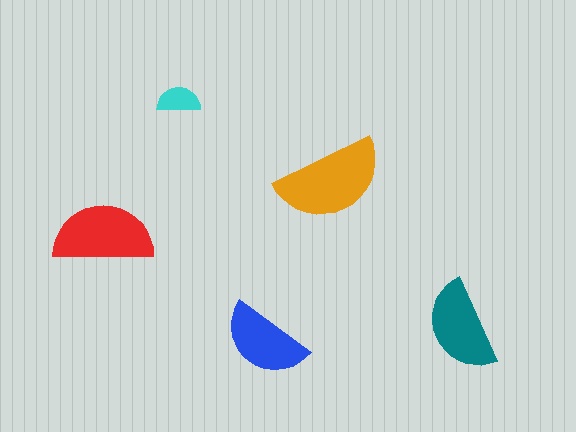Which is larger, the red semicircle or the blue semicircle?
The red one.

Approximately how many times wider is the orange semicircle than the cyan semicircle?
About 2.5 times wider.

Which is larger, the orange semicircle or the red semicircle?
The orange one.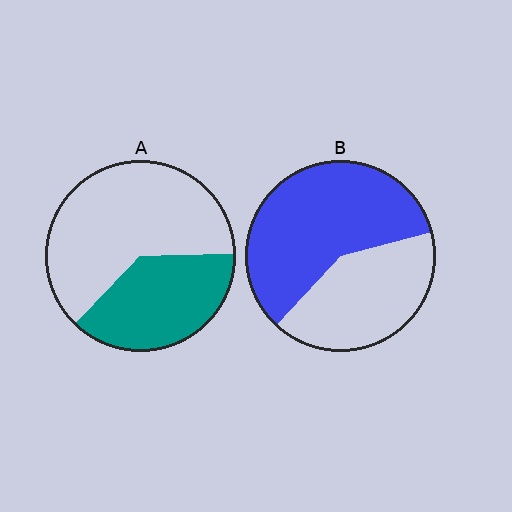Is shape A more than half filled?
No.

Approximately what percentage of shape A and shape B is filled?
A is approximately 40% and B is approximately 60%.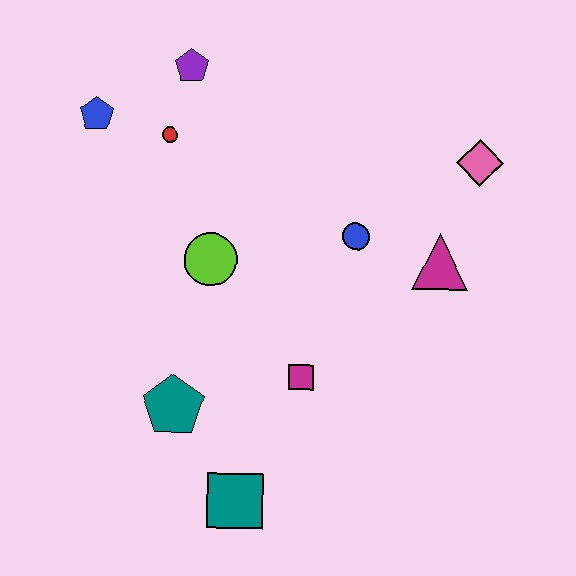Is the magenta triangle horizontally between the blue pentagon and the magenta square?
No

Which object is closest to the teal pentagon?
The teal square is closest to the teal pentagon.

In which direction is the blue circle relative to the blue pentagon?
The blue circle is to the right of the blue pentagon.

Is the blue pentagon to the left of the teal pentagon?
Yes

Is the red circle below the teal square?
No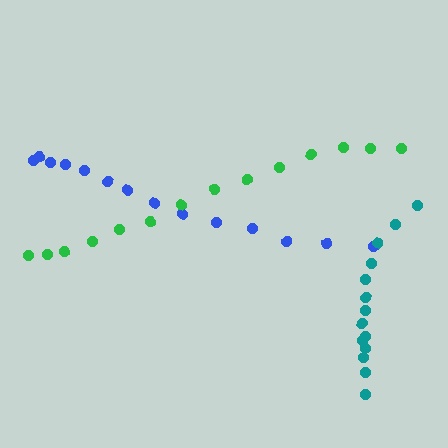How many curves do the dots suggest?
There are 3 distinct paths.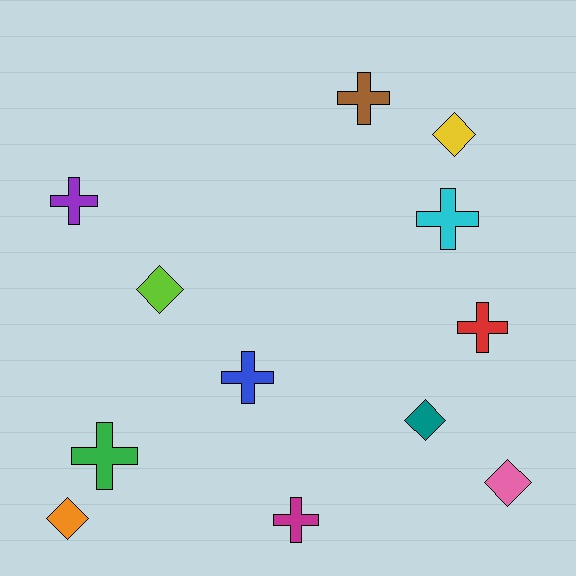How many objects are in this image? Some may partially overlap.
There are 12 objects.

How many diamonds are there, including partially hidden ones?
There are 5 diamonds.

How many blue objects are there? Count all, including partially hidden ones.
There is 1 blue object.